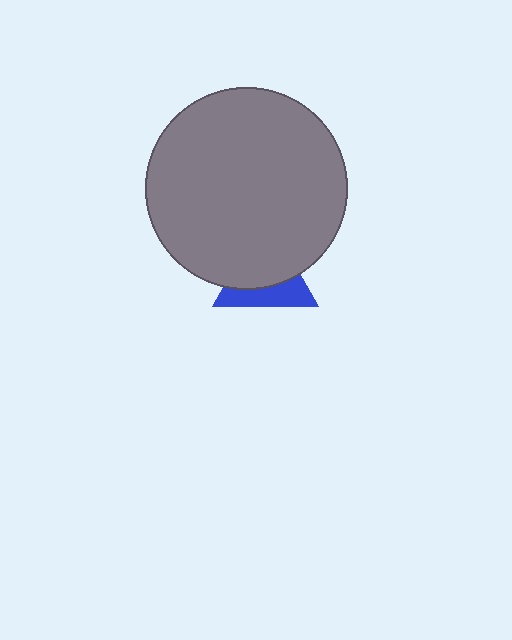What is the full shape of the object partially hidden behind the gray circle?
The partially hidden object is a blue triangle.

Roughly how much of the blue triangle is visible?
A small part of it is visible (roughly 41%).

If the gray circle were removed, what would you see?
You would see the complete blue triangle.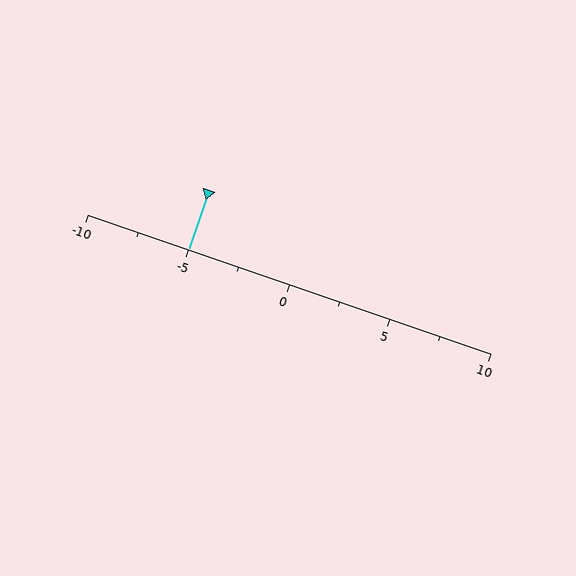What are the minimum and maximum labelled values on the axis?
The axis runs from -10 to 10.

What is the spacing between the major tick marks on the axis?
The major ticks are spaced 5 apart.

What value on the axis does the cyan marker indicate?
The marker indicates approximately -5.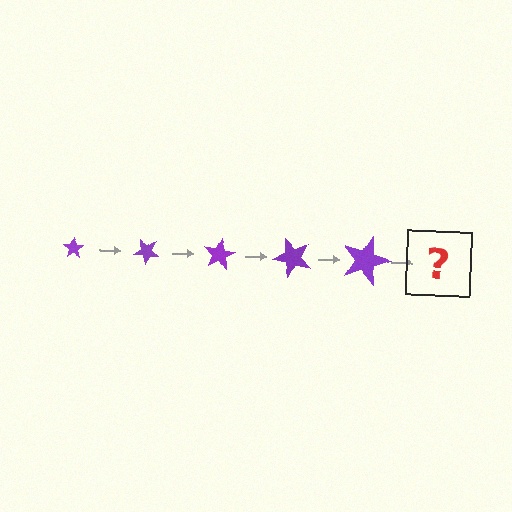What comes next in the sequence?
The next element should be a star, larger than the previous one and rotated 200 degrees from the start.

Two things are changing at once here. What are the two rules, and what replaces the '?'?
The two rules are that the star grows larger each step and it rotates 40 degrees each step. The '?' should be a star, larger than the previous one and rotated 200 degrees from the start.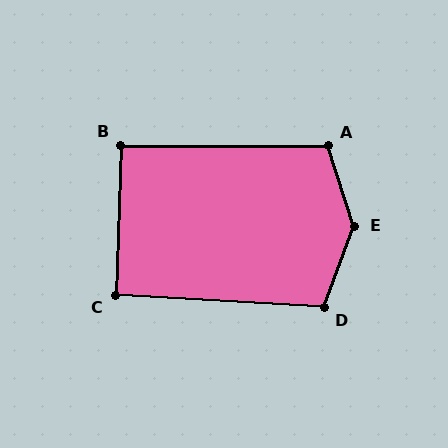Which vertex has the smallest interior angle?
C, at approximately 91 degrees.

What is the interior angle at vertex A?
Approximately 108 degrees (obtuse).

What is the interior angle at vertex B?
Approximately 92 degrees (approximately right).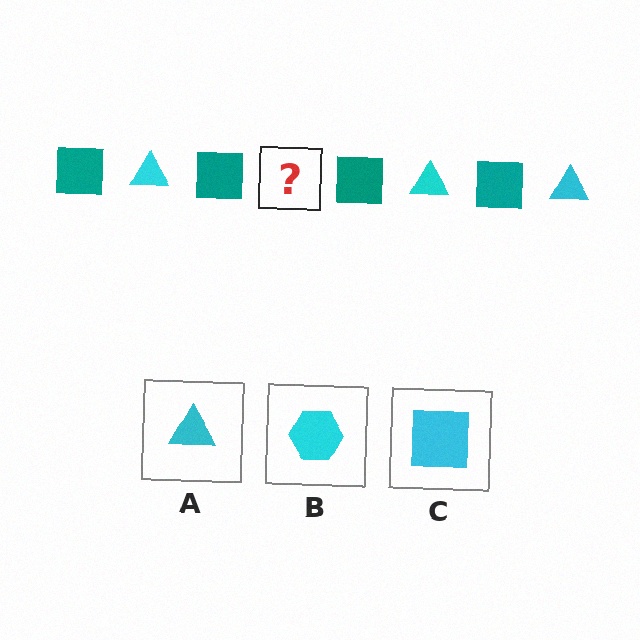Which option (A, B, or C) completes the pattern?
A.